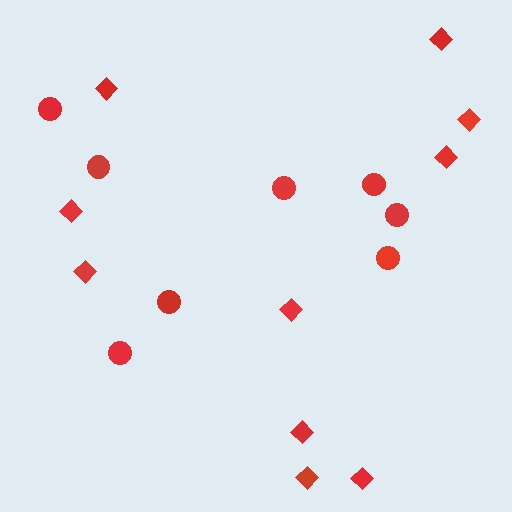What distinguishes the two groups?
There are 2 groups: one group of circles (8) and one group of diamonds (10).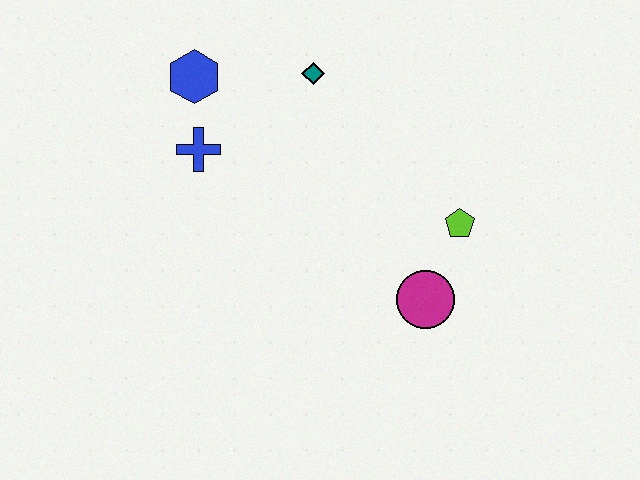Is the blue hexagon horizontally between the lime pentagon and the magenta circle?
No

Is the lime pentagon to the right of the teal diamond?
Yes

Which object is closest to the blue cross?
The blue hexagon is closest to the blue cross.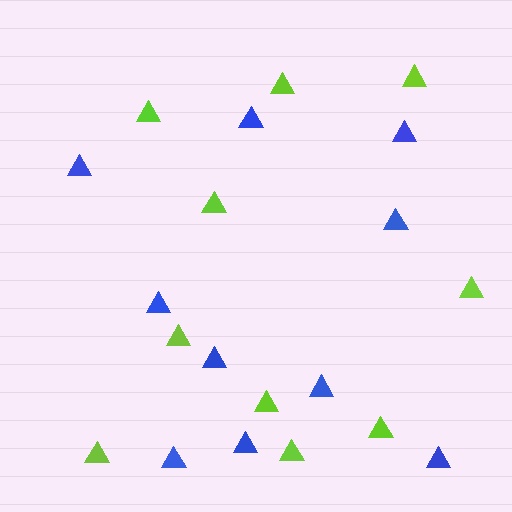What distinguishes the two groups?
There are 2 groups: one group of lime triangles (10) and one group of blue triangles (10).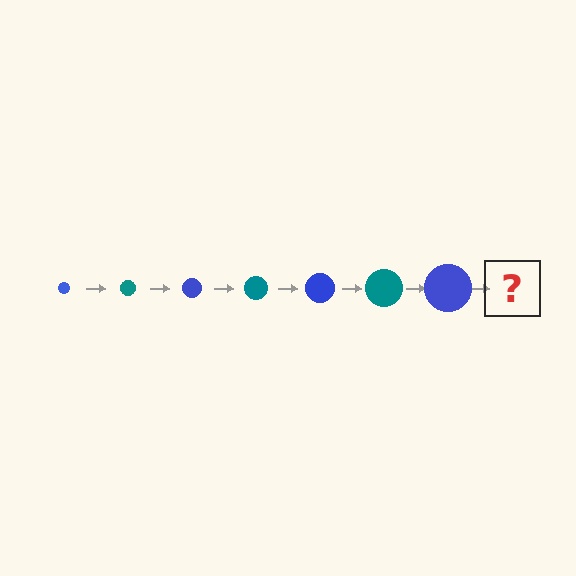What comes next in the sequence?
The next element should be a teal circle, larger than the previous one.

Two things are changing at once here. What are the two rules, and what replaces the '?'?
The two rules are that the circle grows larger each step and the color cycles through blue and teal. The '?' should be a teal circle, larger than the previous one.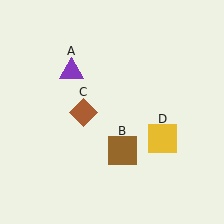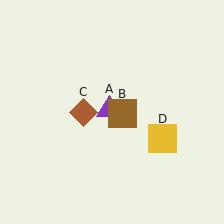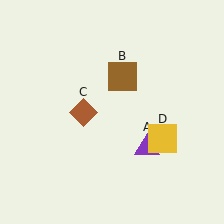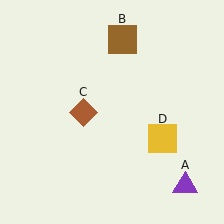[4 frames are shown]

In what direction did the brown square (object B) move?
The brown square (object B) moved up.